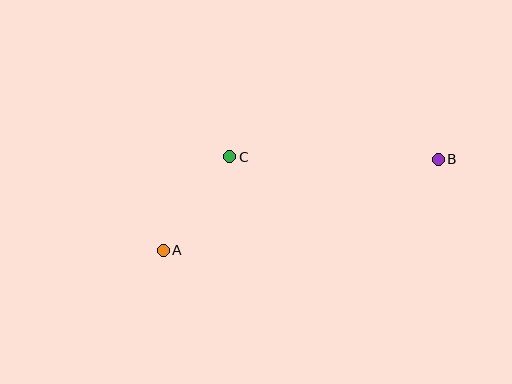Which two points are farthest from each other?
Points A and B are farthest from each other.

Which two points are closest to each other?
Points A and C are closest to each other.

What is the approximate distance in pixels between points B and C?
The distance between B and C is approximately 209 pixels.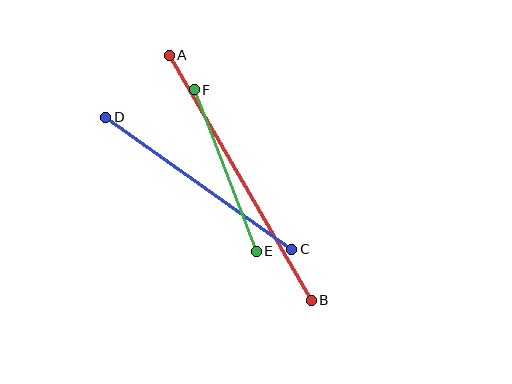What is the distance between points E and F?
The distance is approximately 173 pixels.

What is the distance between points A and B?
The distance is approximately 283 pixels.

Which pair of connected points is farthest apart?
Points A and B are farthest apart.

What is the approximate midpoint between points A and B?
The midpoint is at approximately (240, 178) pixels.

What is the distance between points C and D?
The distance is approximately 228 pixels.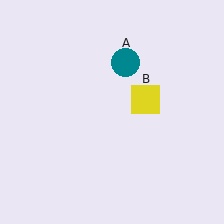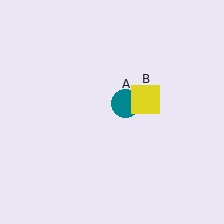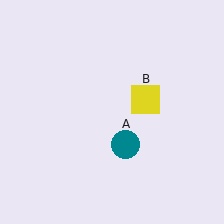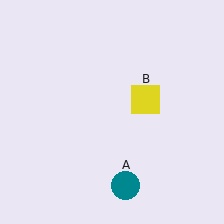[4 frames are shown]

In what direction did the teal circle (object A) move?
The teal circle (object A) moved down.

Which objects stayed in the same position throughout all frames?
Yellow square (object B) remained stationary.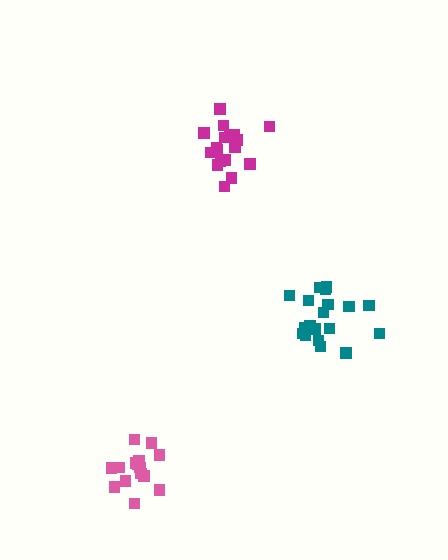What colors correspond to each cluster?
The clusters are colored: pink, teal, magenta.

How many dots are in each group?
Group 1: 15 dots, Group 2: 19 dots, Group 3: 18 dots (52 total).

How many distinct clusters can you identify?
There are 3 distinct clusters.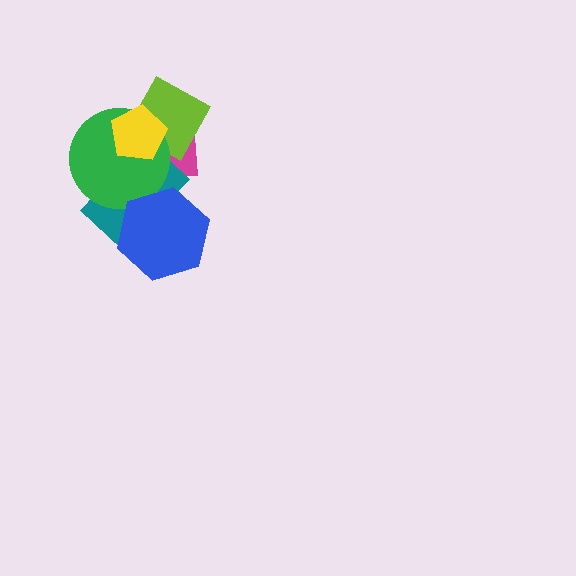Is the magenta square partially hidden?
Yes, it is partially covered by another shape.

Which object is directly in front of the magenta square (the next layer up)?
The teal rectangle is directly in front of the magenta square.